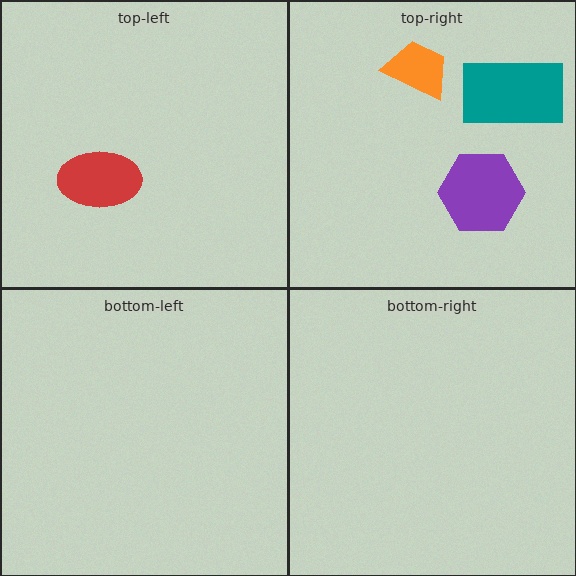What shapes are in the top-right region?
The orange trapezoid, the teal rectangle, the purple hexagon.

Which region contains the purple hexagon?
The top-right region.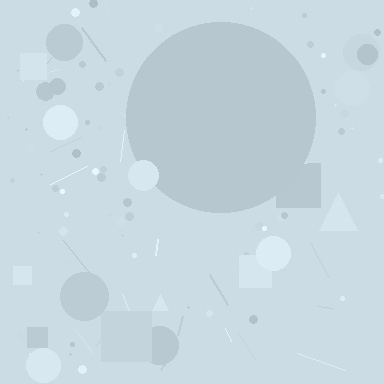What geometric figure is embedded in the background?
A circle is embedded in the background.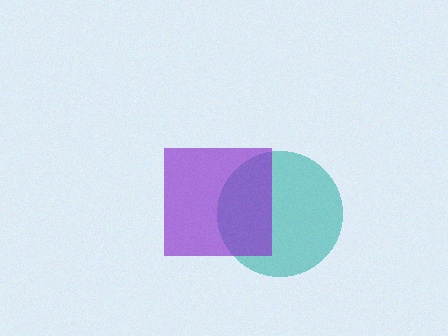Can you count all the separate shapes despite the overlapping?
Yes, there are 2 separate shapes.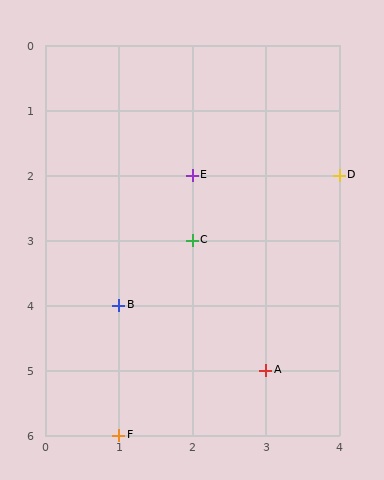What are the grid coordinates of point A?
Point A is at grid coordinates (3, 5).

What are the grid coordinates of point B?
Point B is at grid coordinates (1, 4).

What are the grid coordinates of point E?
Point E is at grid coordinates (2, 2).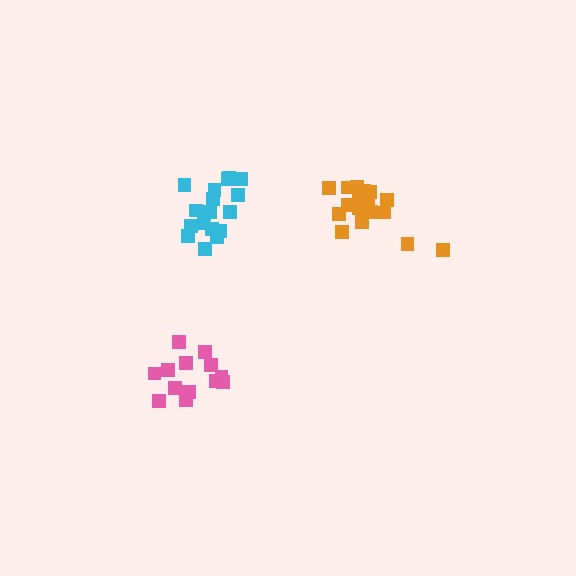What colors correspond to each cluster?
The clusters are colored: orange, cyan, pink.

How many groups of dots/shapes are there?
There are 3 groups.